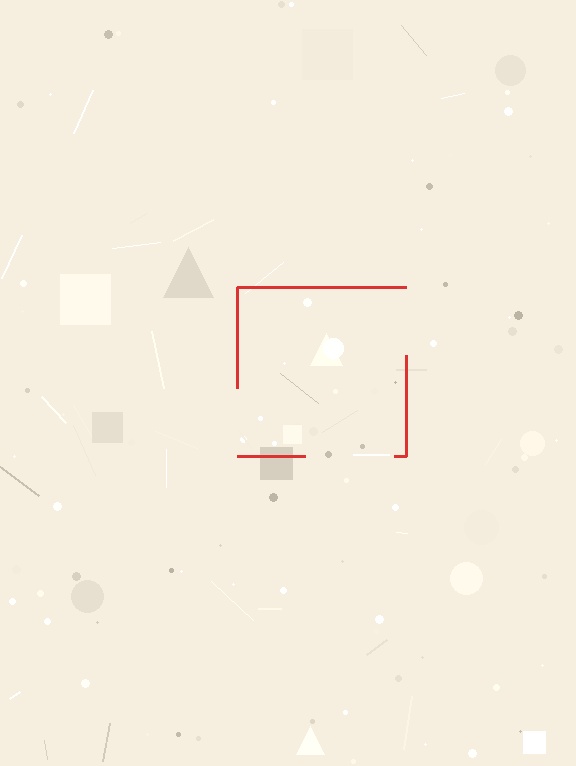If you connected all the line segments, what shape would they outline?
They would outline a square.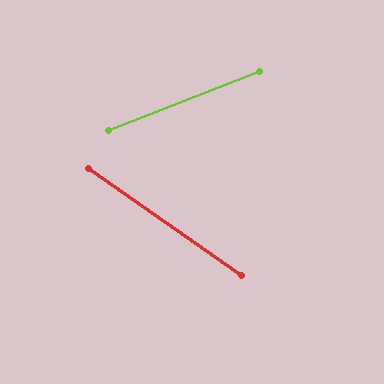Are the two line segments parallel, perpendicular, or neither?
Neither parallel nor perpendicular — they differ by about 56°.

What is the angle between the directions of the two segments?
Approximately 56 degrees.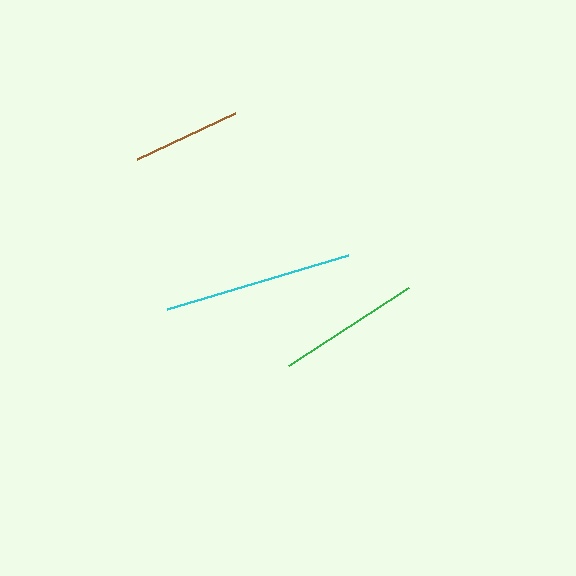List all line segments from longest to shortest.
From longest to shortest: cyan, green, brown.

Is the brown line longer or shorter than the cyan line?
The cyan line is longer than the brown line.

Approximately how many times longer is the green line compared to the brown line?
The green line is approximately 1.3 times the length of the brown line.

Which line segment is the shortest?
The brown line is the shortest at approximately 108 pixels.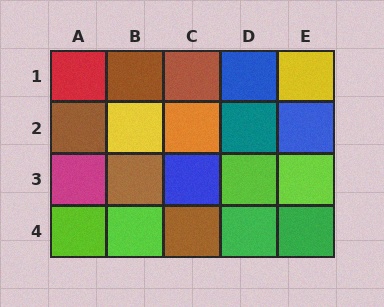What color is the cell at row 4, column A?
Lime.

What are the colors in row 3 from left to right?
Magenta, brown, blue, lime, lime.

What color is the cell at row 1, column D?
Blue.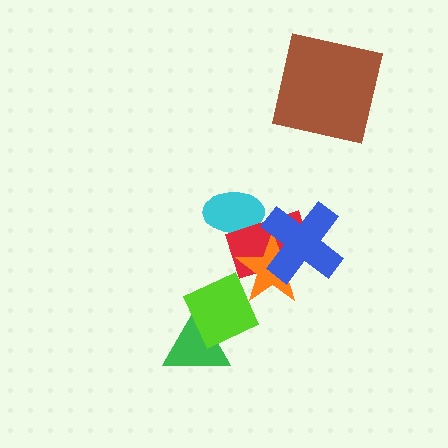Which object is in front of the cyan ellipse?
The red rectangle is in front of the cyan ellipse.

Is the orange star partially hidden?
Yes, it is partially covered by another shape.